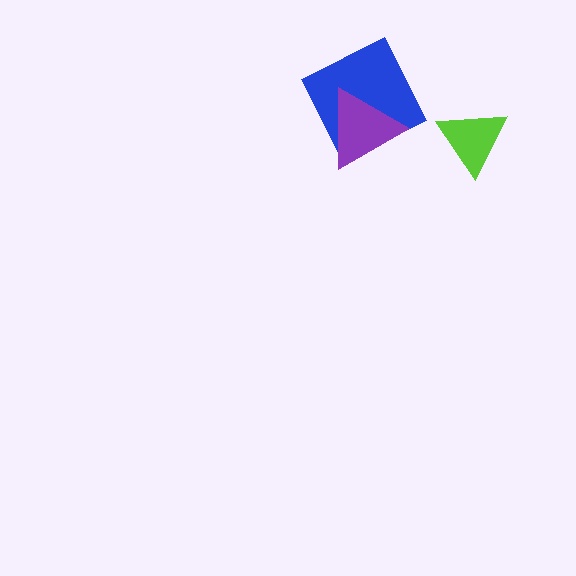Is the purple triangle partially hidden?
No, no other shape covers it.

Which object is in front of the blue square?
The purple triangle is in front of the blue square.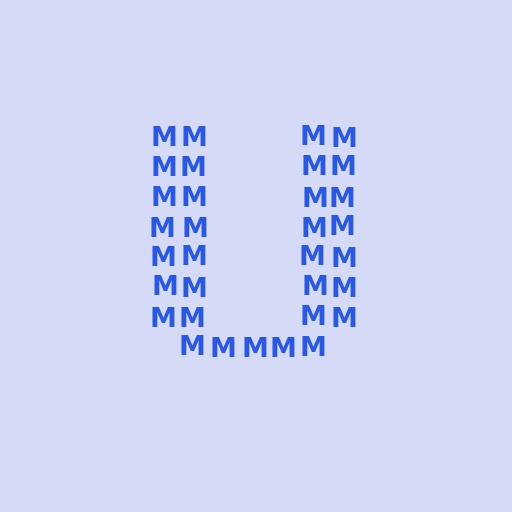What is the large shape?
The large shape is the letter U.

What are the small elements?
The small elements are letter M's.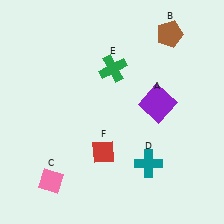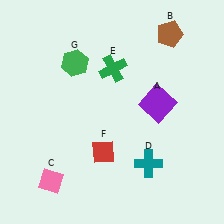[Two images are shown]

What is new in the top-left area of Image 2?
A green hexagon (G) was added in the top-left area of Image 2.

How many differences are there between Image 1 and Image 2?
There is 1 difference between the two images.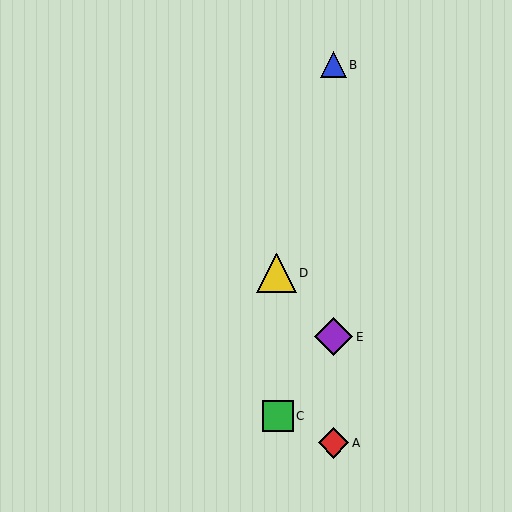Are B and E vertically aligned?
Yes, both are at x≈334.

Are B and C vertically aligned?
No, B is at x≈334 and C is at x≈278.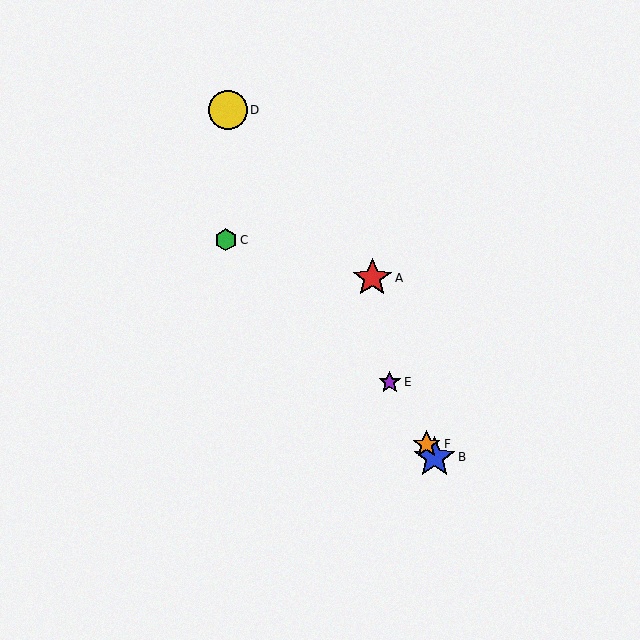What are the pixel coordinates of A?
Object A is at (372, 278).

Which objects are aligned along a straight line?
Objects B, D, E, F are aligned along a straight line.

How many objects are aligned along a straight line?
4 objects (B, D, E, F) are aligned along a straight line.